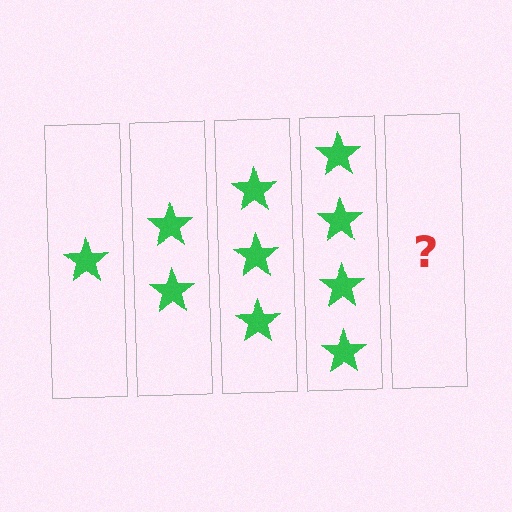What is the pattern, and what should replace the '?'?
The pattern is that each step adds one more star. The '?' should be 5 stars.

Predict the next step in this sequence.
The next step is 5 stars.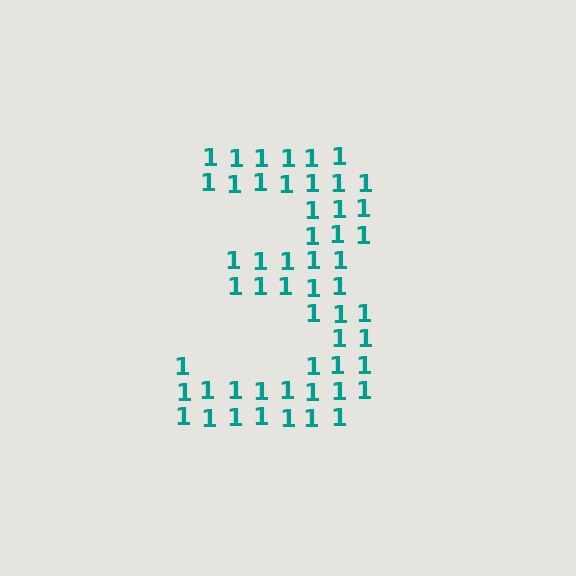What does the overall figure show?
The overall figure shows the digit 3.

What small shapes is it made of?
It is made of small digit 1's.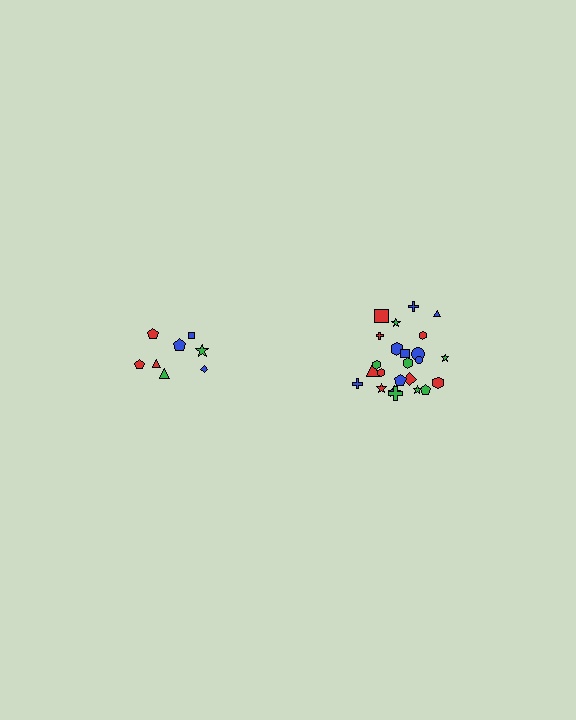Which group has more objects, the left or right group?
The right group.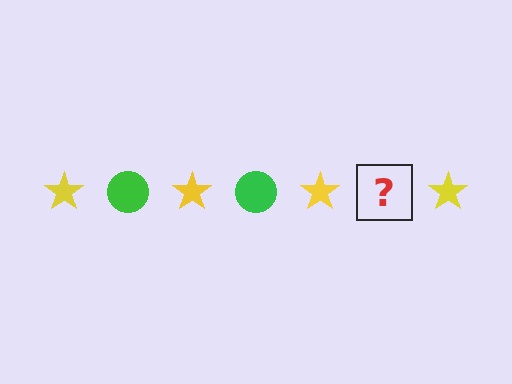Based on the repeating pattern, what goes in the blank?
The blank should be a green circle.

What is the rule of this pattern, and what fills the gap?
The rule is that the pattern alternates between yellow star and green circle. The gap should be filled with a green circle.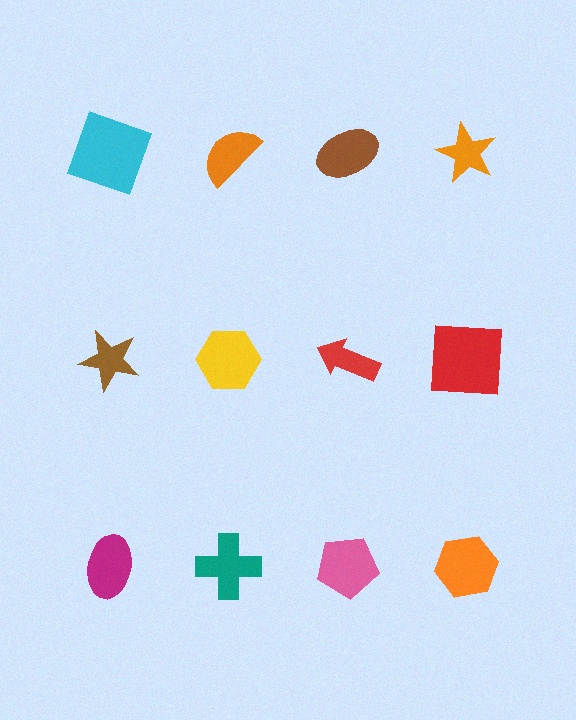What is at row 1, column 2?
An orange semicircle.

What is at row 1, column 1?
A cyan square.